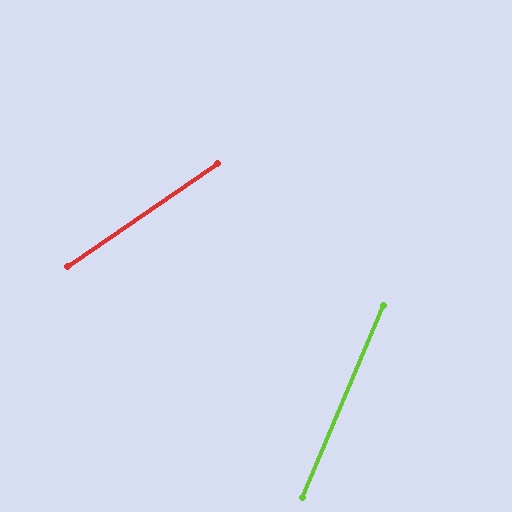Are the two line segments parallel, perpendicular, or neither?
Neither parallel nor perpendicular — they differ by about 33°.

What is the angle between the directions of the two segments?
Approximately 33 degrees.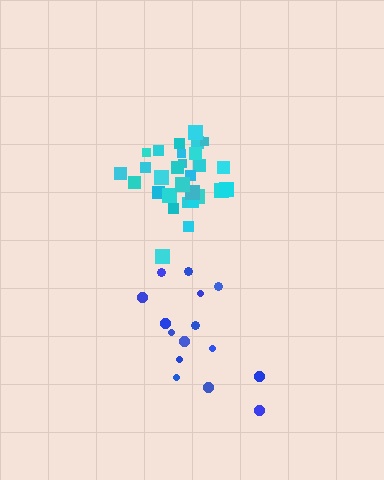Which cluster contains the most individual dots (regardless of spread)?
Cyan (29).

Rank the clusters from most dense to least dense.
cyan, blue.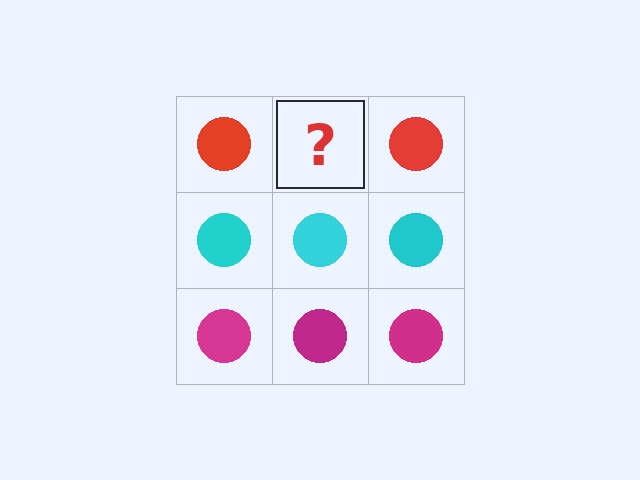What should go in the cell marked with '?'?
The missing cell should contain a red circle.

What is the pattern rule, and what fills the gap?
The rule is that each row has a consistent color. The gap should be filled with a red circle.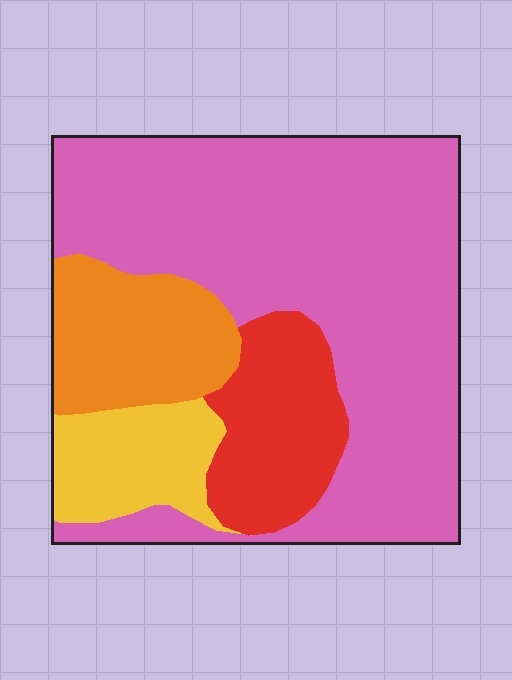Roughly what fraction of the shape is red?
Red takes up about one eighth (1/8) of the shape.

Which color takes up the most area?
Pink, at roughly 60%.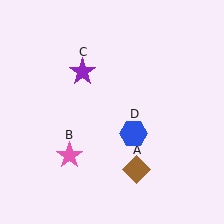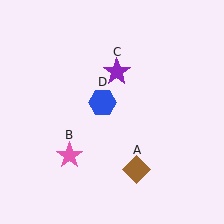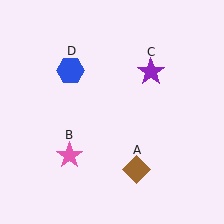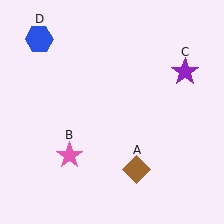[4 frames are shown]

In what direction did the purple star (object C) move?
The purple star (object C) moved right.